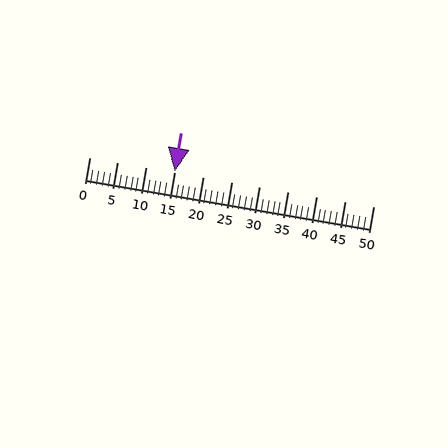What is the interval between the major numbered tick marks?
The major tick marks are spaced 5 units apart.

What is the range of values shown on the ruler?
The ruler shows values from 0 to 50.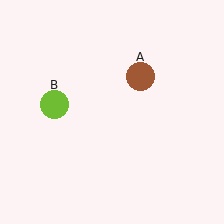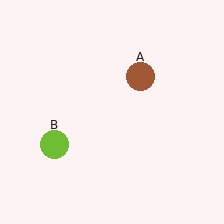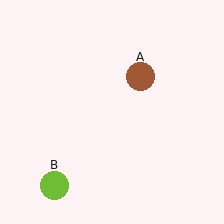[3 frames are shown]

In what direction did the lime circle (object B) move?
The lime circle (object B) moved down.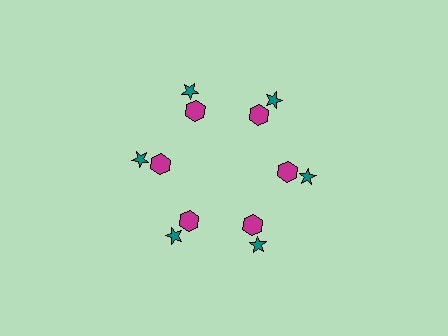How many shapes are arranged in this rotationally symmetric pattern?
There are 12 shapes, arranged in 6 groups of 2.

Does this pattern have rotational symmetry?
Yes, this pattern has 6-fold rotational symmetry. It looks the same after rotating 60 degrees around the center.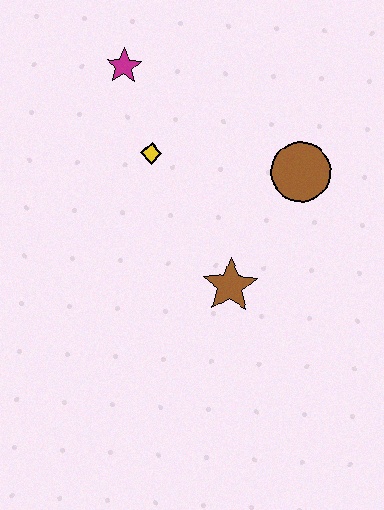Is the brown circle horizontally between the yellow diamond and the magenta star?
No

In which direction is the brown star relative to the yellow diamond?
The brown star is below the yellow diamond.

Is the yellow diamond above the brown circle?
Yes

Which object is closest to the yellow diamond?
The magenta star is closest to the yellow diamond.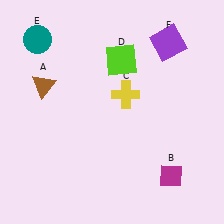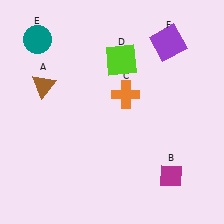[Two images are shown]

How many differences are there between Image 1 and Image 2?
There is 1 difference between the two images.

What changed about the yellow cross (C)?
In Image 1, C is yellow. In Image 2, it changed to orange.